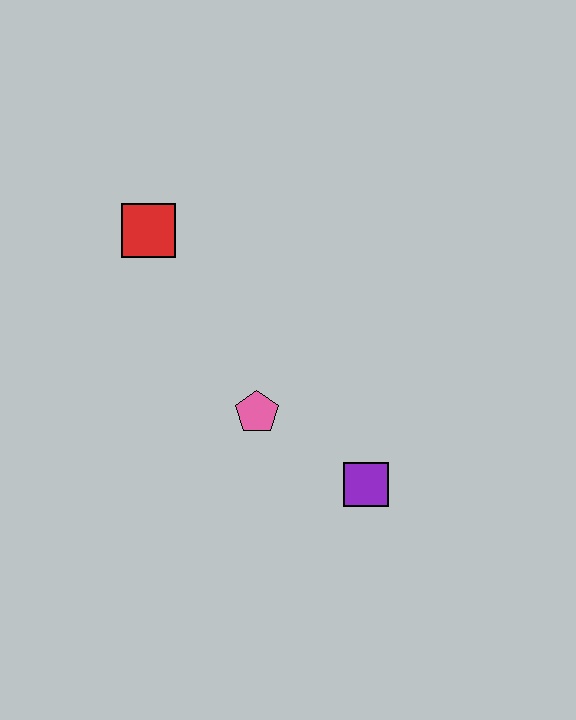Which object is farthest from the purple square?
The red square is farthest from the purple square.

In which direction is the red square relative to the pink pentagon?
The red square is above the pink pentagon.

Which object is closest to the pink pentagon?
The purple square is closest to the pink pentagon.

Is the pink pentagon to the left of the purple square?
Yes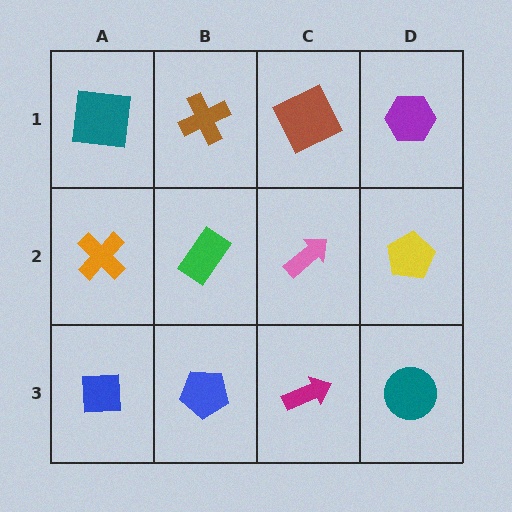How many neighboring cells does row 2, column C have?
4.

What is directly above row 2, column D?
A purple hexagon.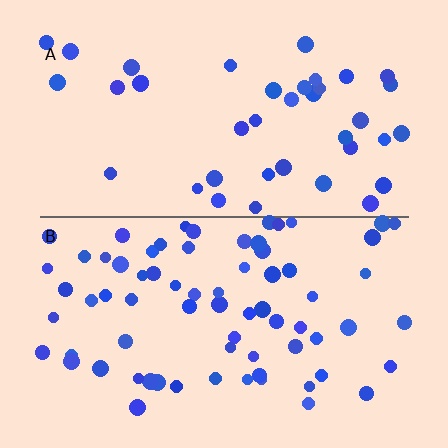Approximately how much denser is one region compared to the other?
Approximately 1.8× — region B over region A.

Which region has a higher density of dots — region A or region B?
B (the bottom).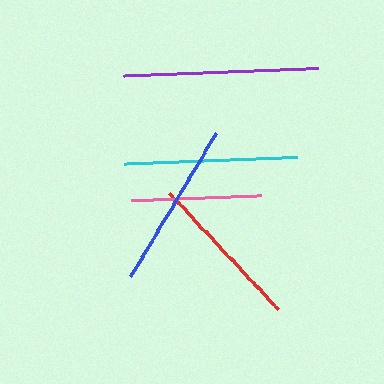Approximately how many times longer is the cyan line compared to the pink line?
The cyan line is approximately 1.3 times the length of the pink line.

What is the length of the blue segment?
The blue segment is approximately 167 pixels long.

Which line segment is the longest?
The purple line is the longest at approximately 194 pixels.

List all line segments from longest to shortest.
From longest to shortest: purple, cyan, blue, red, pink.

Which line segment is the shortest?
The pink line is the shortest at approximately 130 pixels.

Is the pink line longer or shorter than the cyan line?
The cyan line is longer than the pink line.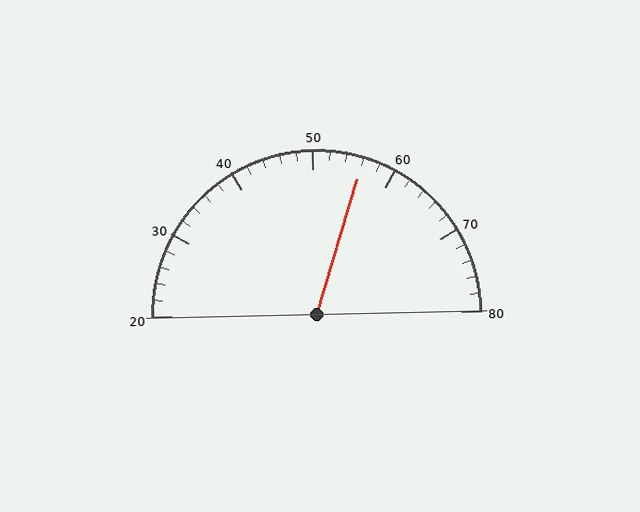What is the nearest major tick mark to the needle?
The nearest major tick mark is 60.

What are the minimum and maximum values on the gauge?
The gauge ranges from 20 to 80.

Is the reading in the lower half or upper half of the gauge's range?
The reading is in the upper half of the range (20 to 80).